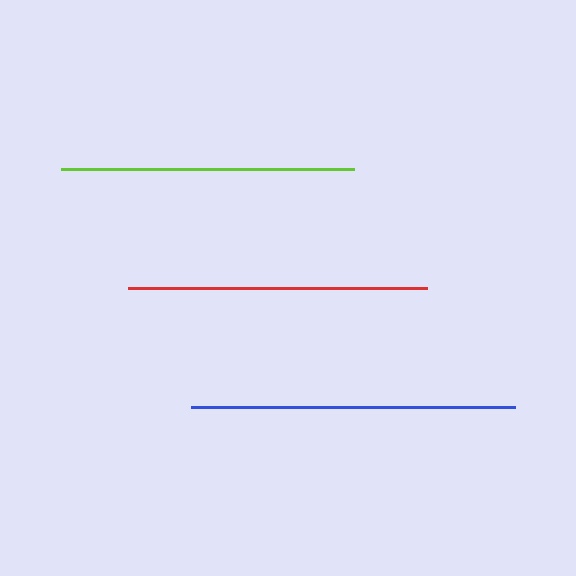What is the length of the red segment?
The red segment is approximately 299 pixels long.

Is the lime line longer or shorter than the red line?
The red line is longer than the lime line.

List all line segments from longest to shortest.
From longest to shortest: blue, red, lime.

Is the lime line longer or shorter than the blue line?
The blue line is longer than the lime line.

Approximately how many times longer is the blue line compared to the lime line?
The blue line is approximately 1.1 times the length of the lime line.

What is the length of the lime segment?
The lime segment is approximately 293 pixels long.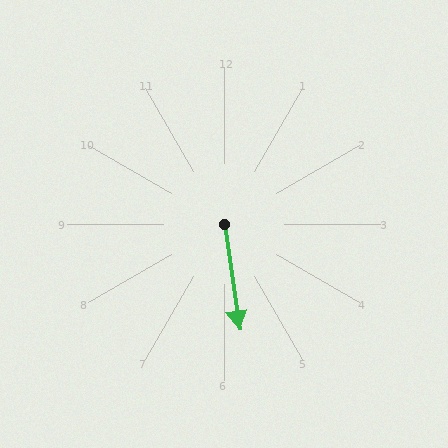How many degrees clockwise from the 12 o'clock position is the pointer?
Approximately 172 degrees.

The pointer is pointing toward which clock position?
Roughly 6 o'clock.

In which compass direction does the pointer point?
South.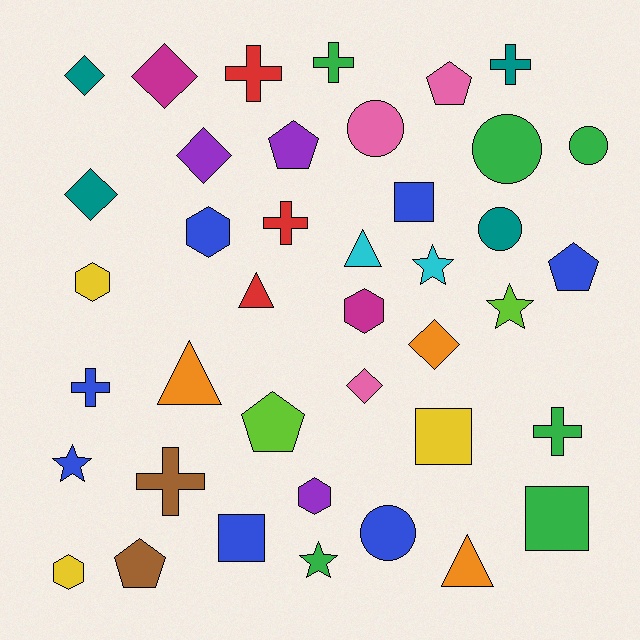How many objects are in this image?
There are 40 objects.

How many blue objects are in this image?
There are 7 blue objects.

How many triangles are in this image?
There are 4 triangles.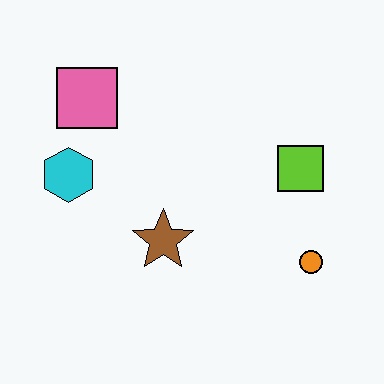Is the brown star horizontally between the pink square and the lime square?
Yes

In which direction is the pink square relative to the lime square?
The pink square is to the left of the lime square.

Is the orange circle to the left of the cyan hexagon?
No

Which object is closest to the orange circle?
The lime square is closest to the orange circle.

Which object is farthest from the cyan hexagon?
The orange circle is farthest from the cyan hexagon.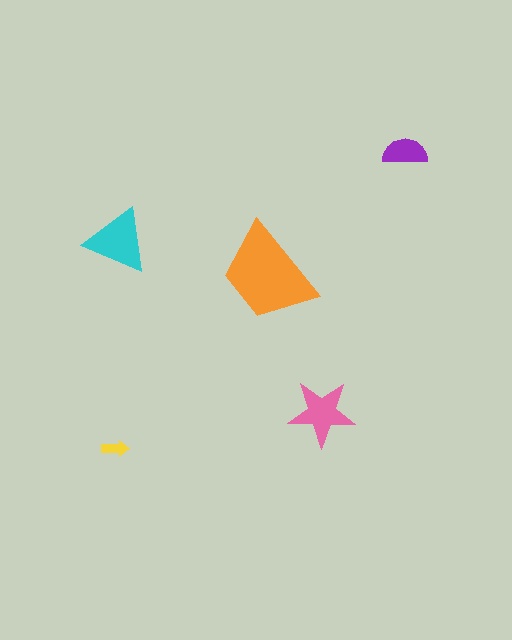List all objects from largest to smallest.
The orange trapezoid, the cyan triangle, the pink star, the purple semicircle, the yellow arrow.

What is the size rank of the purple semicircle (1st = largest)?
4th.